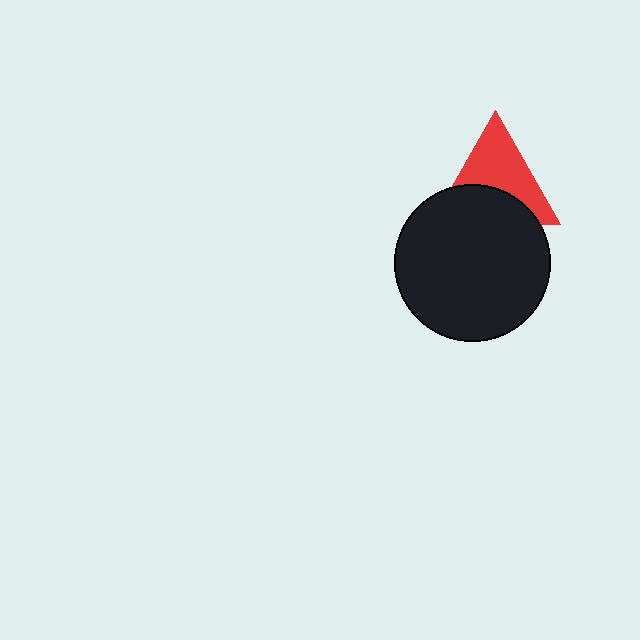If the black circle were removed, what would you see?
You would see the complete red triangle.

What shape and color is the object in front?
The object in front is a black circle.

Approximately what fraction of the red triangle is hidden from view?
Roughly 43% of the red triangle is hidden behind the black circle.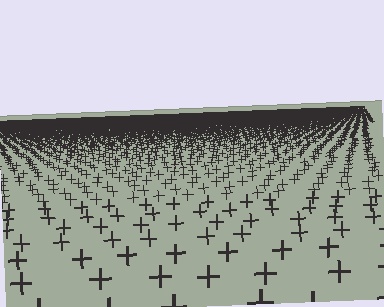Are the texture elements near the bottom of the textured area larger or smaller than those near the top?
Larger. Near the bottom, elements are closer to the viewer and appear at a bigger on-screen size.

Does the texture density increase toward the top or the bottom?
Density increases toward the top.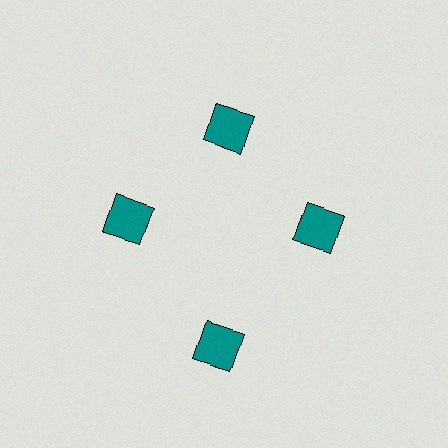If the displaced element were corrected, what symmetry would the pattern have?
It would have 4-fold rotational symmetry — the pattern would map onto itself every 90 degrees.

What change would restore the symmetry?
The symmetry would be restored by moving it inward, back onto the ring so that all 4 squares sit at equal angles and equal distance from the center.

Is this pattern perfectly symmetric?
No. The 4 teal squares are arranged in a ring, but one element near the 6 o'clock position is pushed outward from the center, breaking the 4-fold rotational symmetry.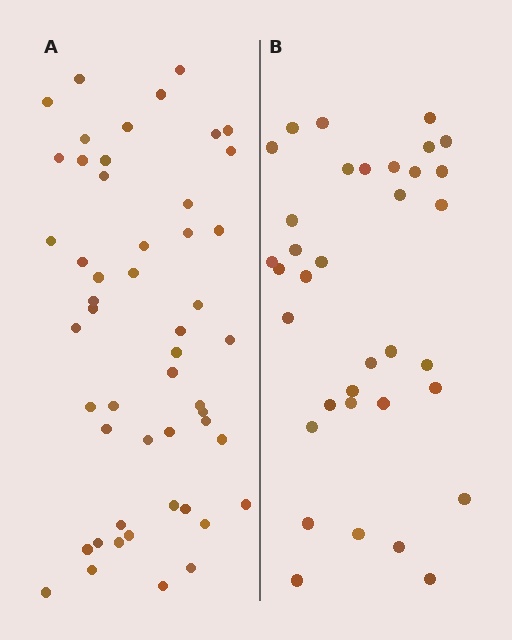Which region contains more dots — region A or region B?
Region A (the left region) has more dots.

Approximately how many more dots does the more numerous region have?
Region A has approximately 15 more dots than region B.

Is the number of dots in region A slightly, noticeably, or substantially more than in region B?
Region A has substantially more. The ratio is roughly 1.5 to 1.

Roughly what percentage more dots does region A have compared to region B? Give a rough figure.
About 45% more.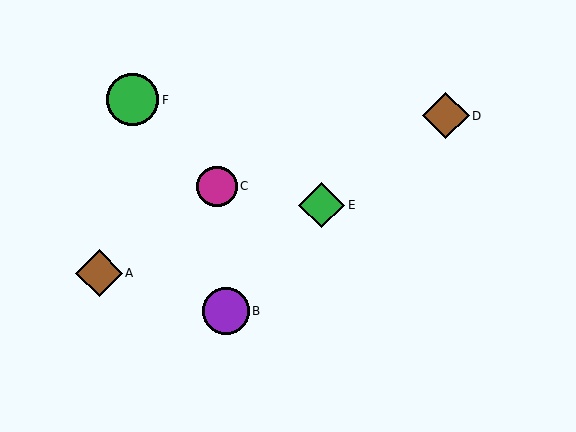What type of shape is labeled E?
Shape E is a green diamond.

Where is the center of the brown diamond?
The center of the brown diamond is at (446, 116).